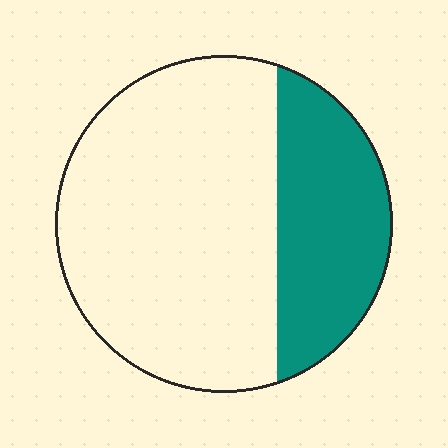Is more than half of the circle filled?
No.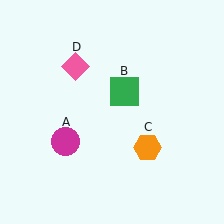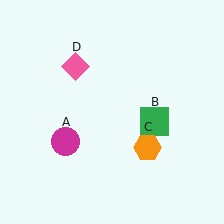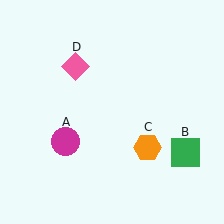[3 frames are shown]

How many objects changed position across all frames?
1 object changed position: green square (object B).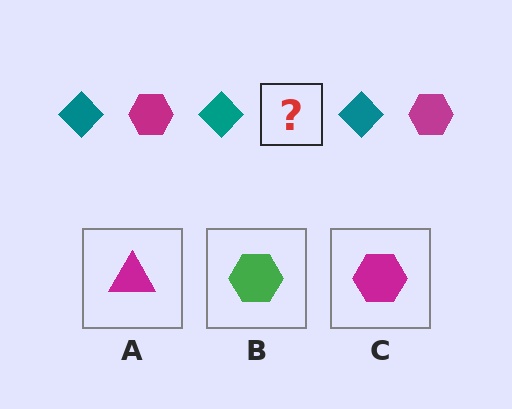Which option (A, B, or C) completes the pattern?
C.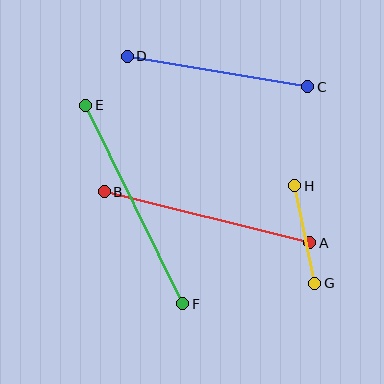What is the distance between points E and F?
The distance is approximately 221 pixels.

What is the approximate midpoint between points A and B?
The midpoint is at approximately (207, 217) pixels.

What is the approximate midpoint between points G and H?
The midpoint is at approximately (305, 234) pixels.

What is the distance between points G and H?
The distance is approximately 100 pixels.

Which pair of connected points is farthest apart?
Points E and F are farthest apart.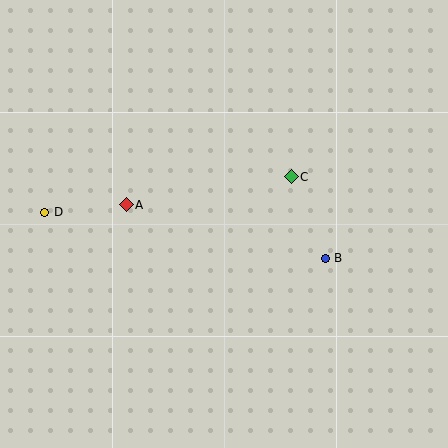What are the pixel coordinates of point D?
Point D is at (45, 212).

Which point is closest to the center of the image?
Point C at (291, 177) is closest to the center.